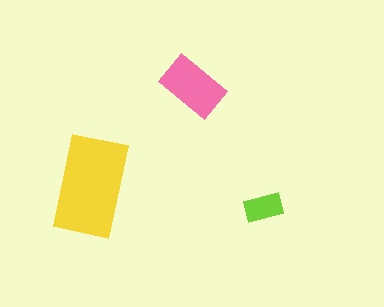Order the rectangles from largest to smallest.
the yellow one, the pink one, the lime one.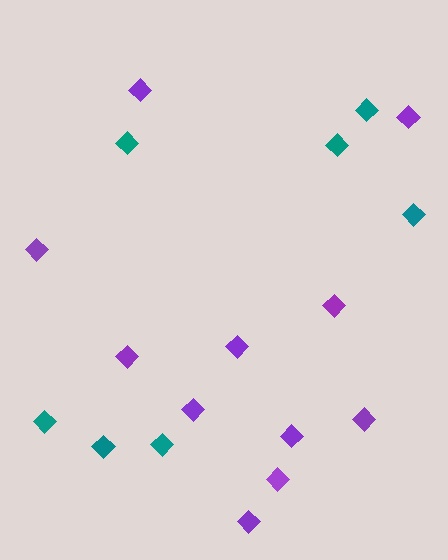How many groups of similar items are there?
There are 2 groups: one group of teal diamonds (7) and one group of purple diamonds (11).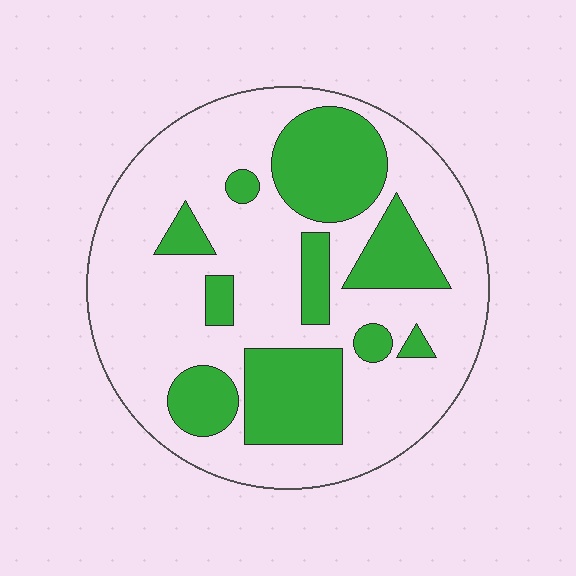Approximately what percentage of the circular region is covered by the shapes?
Approximately 30%.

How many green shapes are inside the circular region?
10.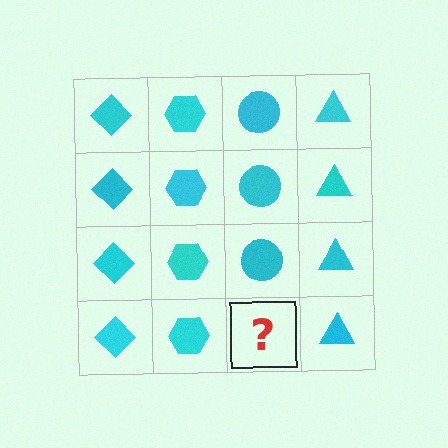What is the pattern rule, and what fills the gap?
The rule is that each column has a consistent shape. The gap should be filled with a cyan circle.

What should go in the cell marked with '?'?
The missing cell should contain a cyan circle.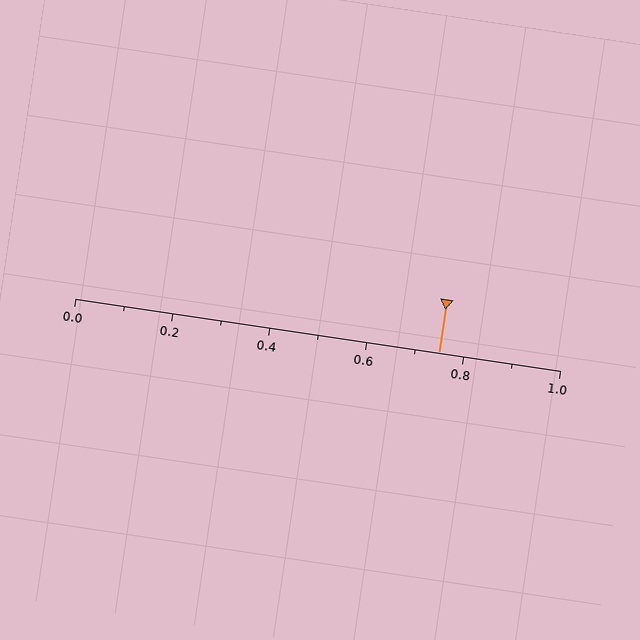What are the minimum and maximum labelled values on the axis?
The axis runs from 0.0 to 1.0.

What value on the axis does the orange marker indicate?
The marker indicates approximately 0.75.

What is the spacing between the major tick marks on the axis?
The major ticks are spaced 0.2 apart.